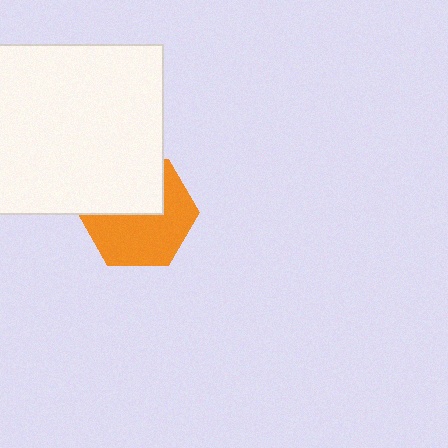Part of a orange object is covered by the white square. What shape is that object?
It is a hexagon.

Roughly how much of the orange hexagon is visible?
About half of it is visible (roughly 59%).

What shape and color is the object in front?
The object in front is a white square.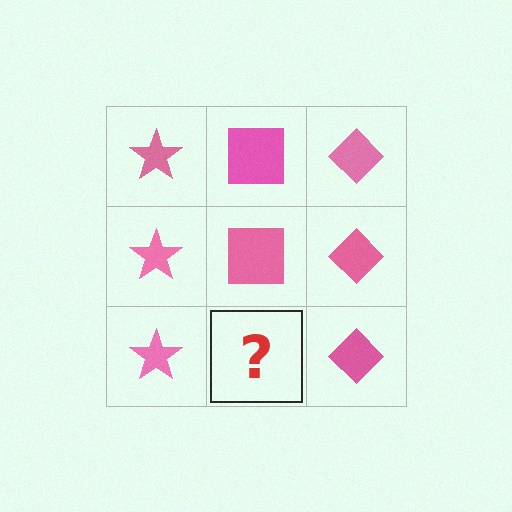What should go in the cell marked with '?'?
The missing cell should contain a pink square.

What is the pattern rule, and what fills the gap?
The rule is that each column has a consistent shape. The gap should be filled with a pink square.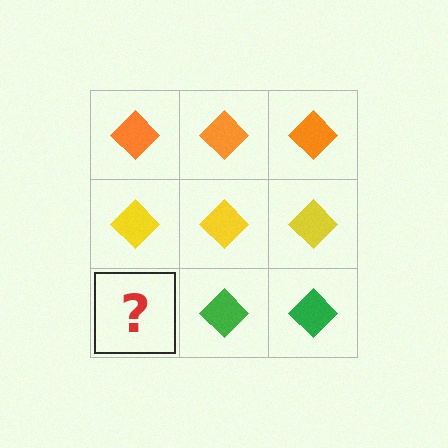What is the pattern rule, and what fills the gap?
The rule is that each row has a consistent color. The gap should be filled with a green diamond.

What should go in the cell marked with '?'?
The missing cell should contain a green diamond.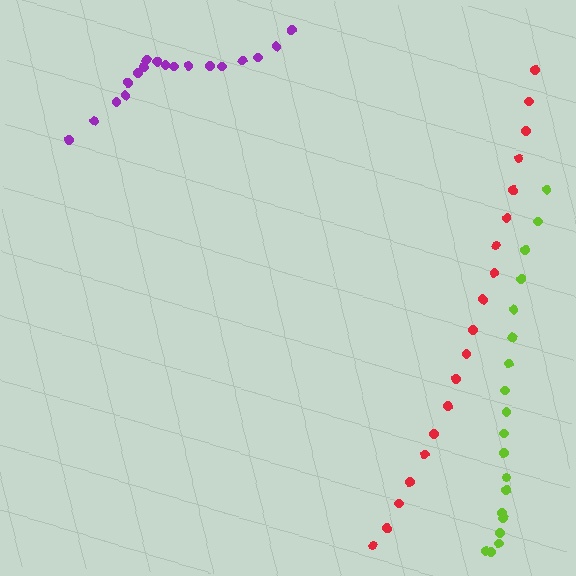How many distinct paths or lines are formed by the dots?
There are 3 distinct paths.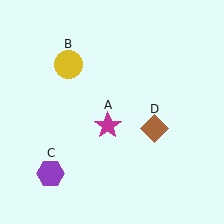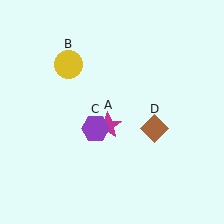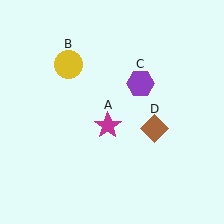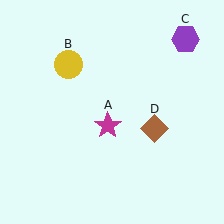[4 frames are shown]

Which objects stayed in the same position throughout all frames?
Magenta star (object A) and yellow circle (object B) and brown diamond (object D) remained stationary.